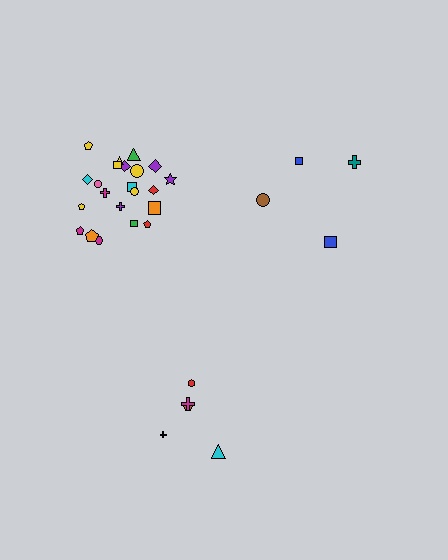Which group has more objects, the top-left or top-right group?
The top-left group.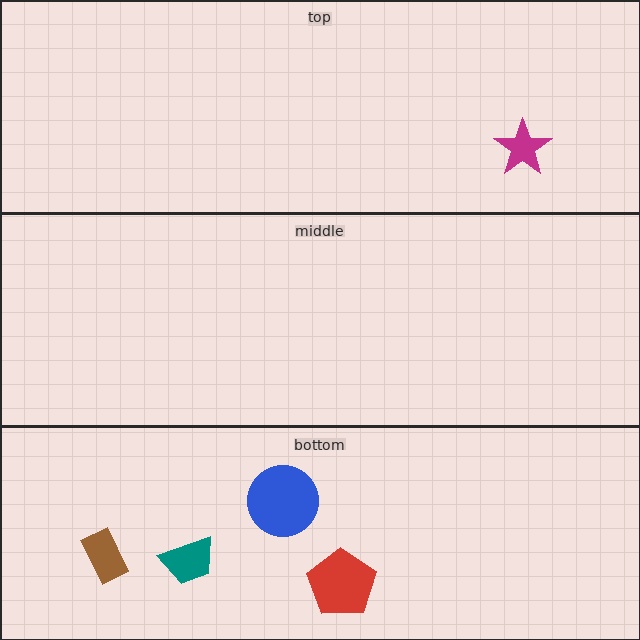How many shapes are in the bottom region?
4.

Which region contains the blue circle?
The bottom region.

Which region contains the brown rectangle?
The bottom region.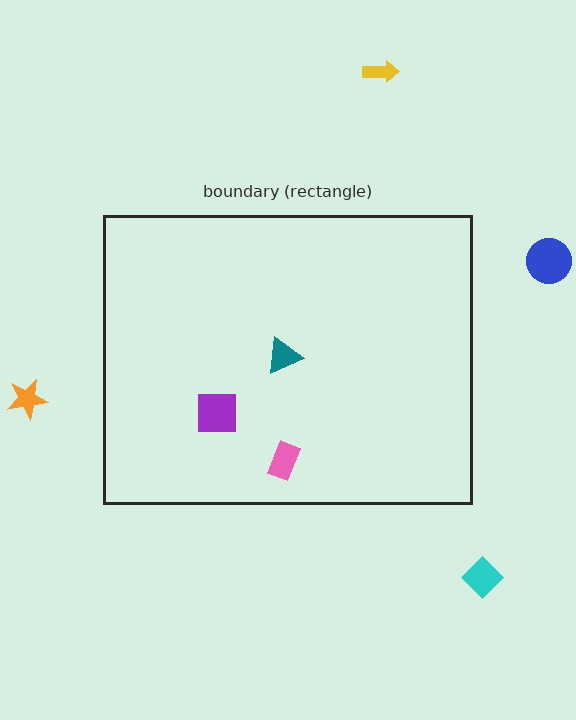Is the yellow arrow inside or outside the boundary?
Outside.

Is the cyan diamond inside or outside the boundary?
Outside.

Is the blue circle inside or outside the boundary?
Outside.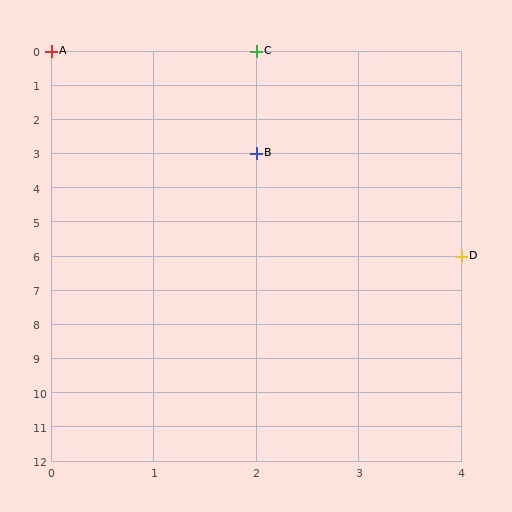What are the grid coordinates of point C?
Point C is at grid coordinates (2, 0).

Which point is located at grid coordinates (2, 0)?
Point C is at (2, 0).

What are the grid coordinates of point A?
Point A is at grid coordinates (0, 0).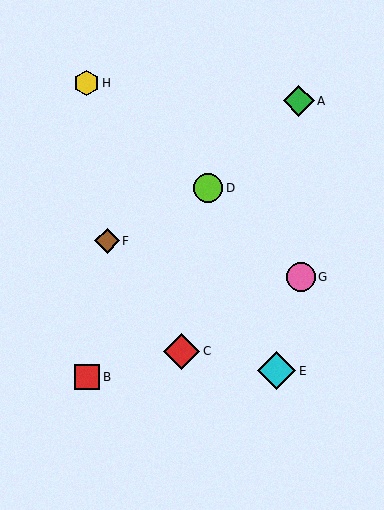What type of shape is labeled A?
Shape A is a green diamond.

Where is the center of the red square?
The center of the red square is at (87, 377).